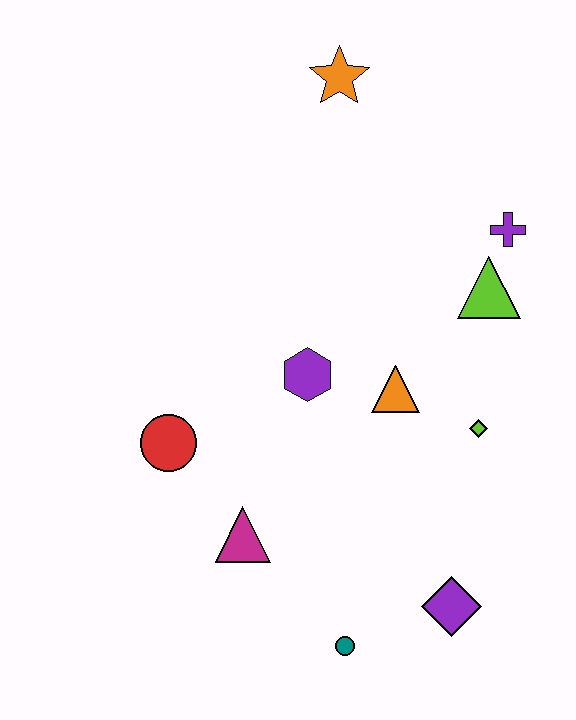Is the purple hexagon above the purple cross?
No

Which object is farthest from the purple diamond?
The orange star is farthest from the purple diamond.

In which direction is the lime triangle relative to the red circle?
The lime triangle is to the right of the red circle.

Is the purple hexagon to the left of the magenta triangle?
No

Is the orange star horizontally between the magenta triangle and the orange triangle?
Yes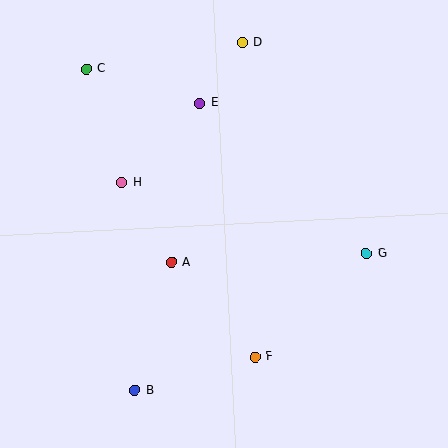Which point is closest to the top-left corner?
Point C is closest to the top-left corner.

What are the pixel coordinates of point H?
Point H is at (122, 183).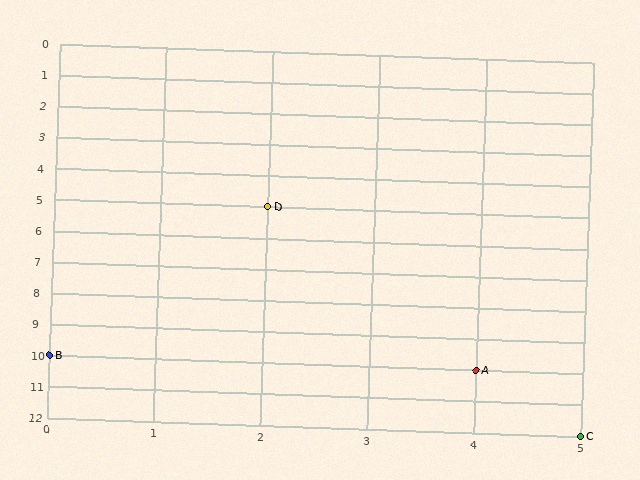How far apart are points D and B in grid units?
Points D and B are 2 columns and 5 rows apart (about 5.4 grid units diagonally).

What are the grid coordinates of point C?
Point C is at grid coordinates (5, 12).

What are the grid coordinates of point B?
Point B is at grid coordinates (0, 10).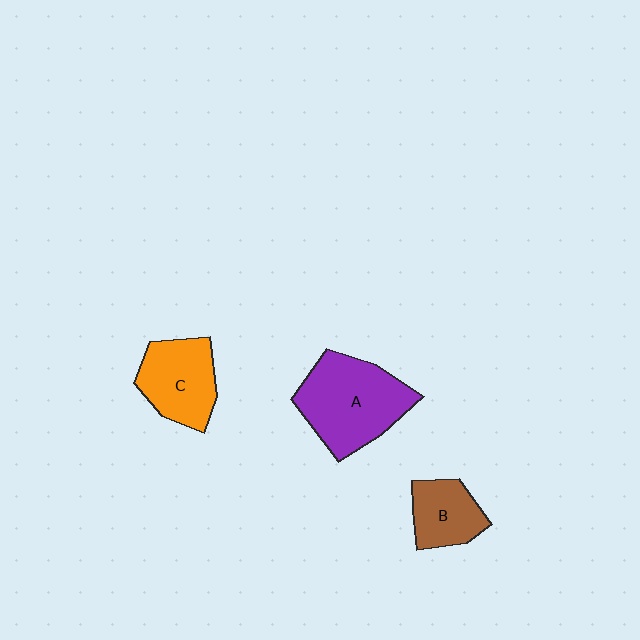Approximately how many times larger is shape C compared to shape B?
Approximately 1.4 times.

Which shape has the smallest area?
Shape B (brown).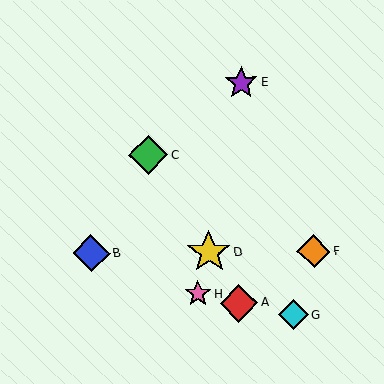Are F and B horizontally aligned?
Yes, both are at y≈251.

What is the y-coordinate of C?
Object C is at y≈155.